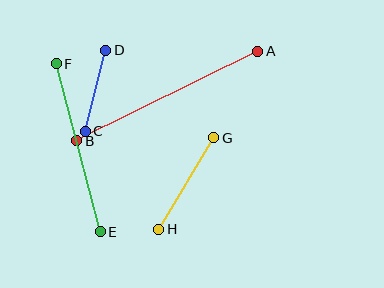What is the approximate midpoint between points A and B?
The midpoint is at approximately (167, 96) pixels.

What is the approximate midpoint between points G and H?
The midpoint is at approximately (186, 183) pixels.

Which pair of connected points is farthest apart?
Points A and B are farthest apart.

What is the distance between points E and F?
The distance is approximately 174 pixels.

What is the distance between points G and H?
The distance is approximately 107 pixels.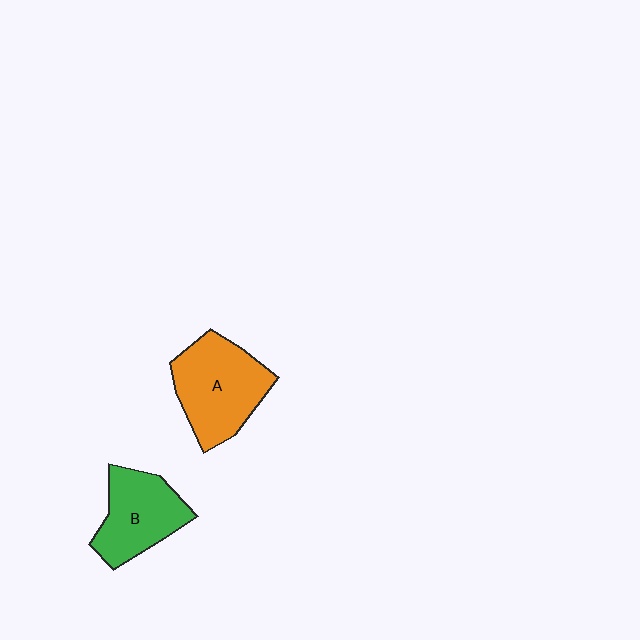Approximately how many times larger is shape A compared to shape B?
Approximately 1.2 times.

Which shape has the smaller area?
Shape B (green).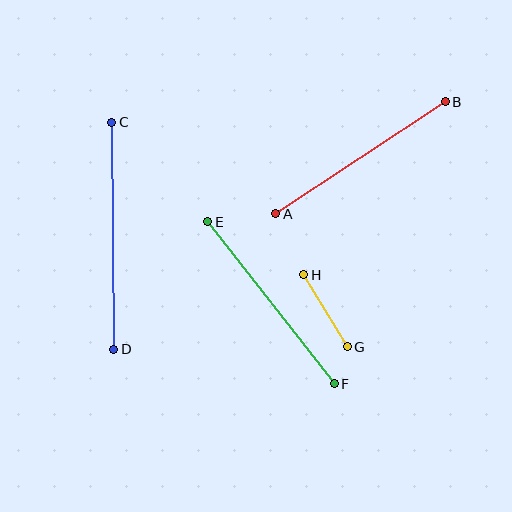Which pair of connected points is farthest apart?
Points C and D are farthest apart.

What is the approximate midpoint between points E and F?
The midpoint is at approximately (271, 303) pixels.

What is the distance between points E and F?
The distance is approximately 205 pixels.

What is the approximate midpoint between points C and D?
The midpoint is at approximately (113, 236) pixels.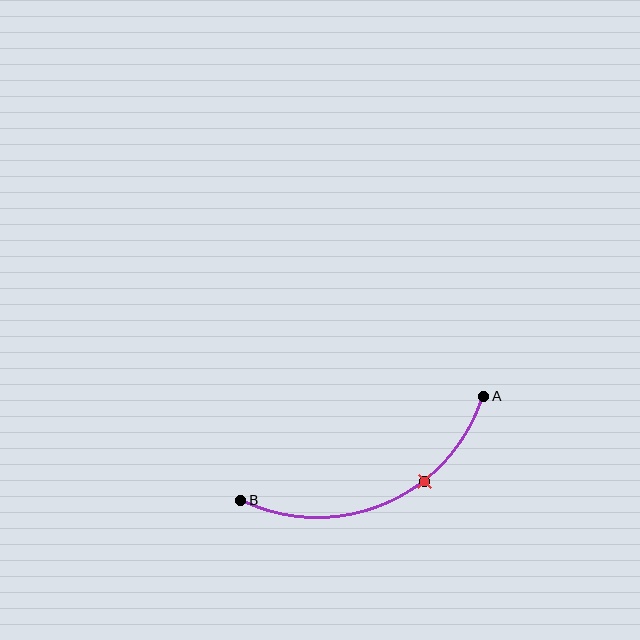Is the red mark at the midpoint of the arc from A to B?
No. The red mark lies on the arc but is closer to endpoint A. The arc midpoint would be at the point on the curve equidistant along the arc from both A and B.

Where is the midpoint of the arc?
The arc midpoint is the point on the curve farthest from the straight line joining A and B. It sits below that line.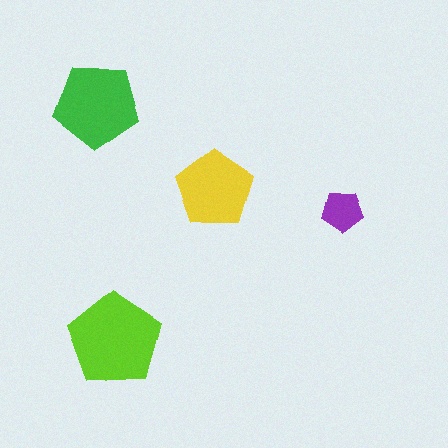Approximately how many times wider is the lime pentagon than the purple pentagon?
About 2.5 times wider.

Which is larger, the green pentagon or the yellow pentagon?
The green one.